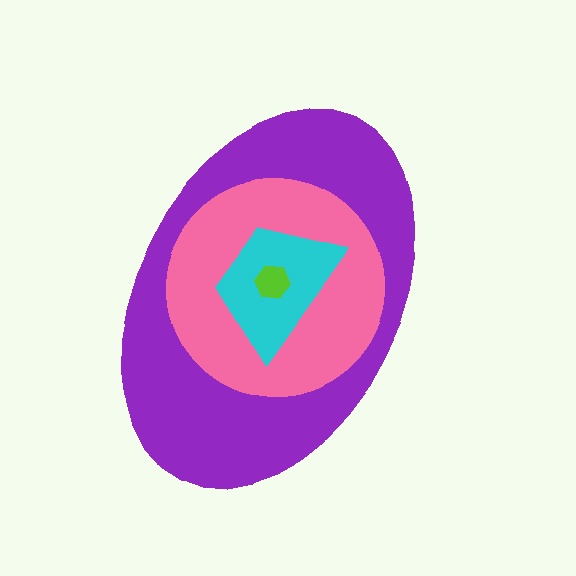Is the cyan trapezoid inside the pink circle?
Yes.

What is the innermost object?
The lime hexagon.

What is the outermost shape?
The purple ellipse.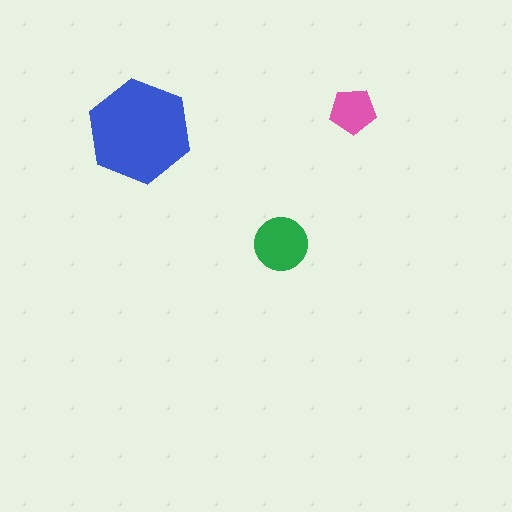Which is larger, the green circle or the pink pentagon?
The green circle.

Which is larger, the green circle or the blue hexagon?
The blue hexagon.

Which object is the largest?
The blue hexagon.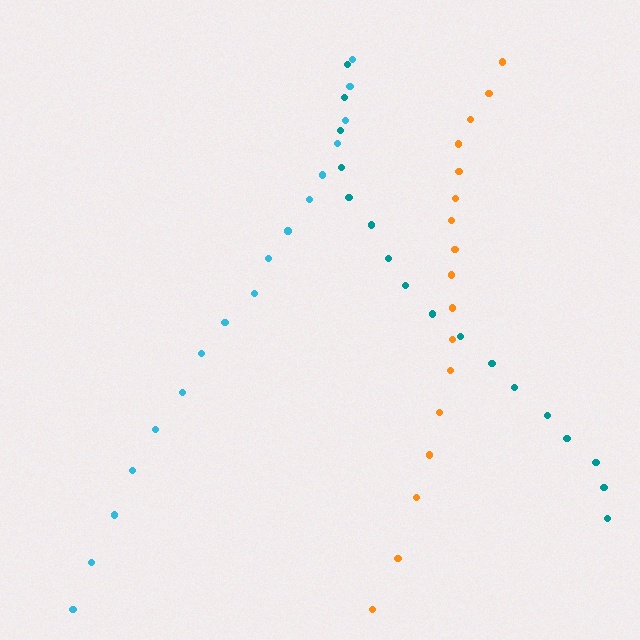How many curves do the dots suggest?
There are 3 distinct paths.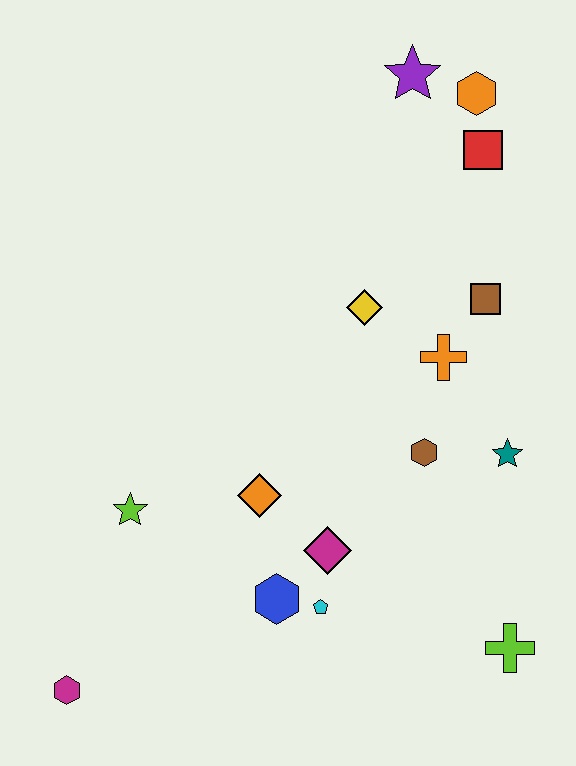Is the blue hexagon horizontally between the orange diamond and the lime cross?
Yes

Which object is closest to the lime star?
The orange diamond is closest to the lime star.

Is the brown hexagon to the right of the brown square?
No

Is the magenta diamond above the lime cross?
Yes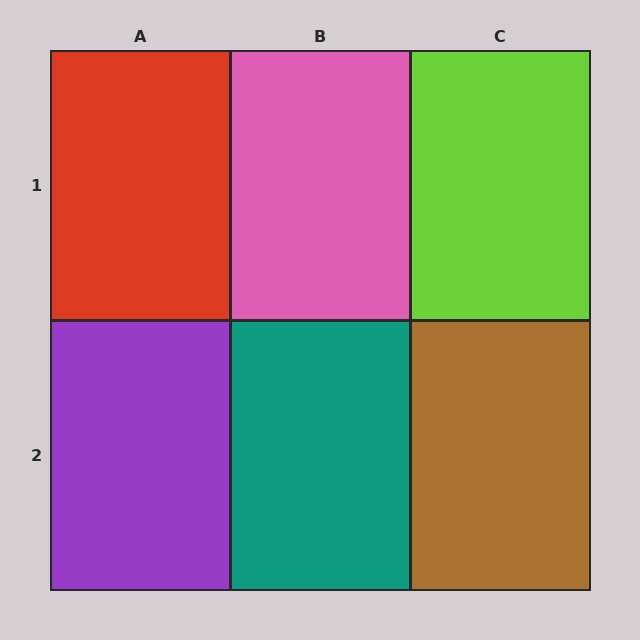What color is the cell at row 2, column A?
Purple.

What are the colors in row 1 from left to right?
Red, pink, lime.